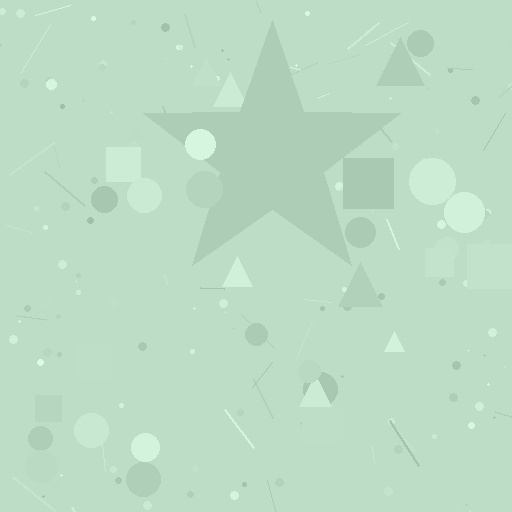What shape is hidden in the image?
A star is hidden in the image.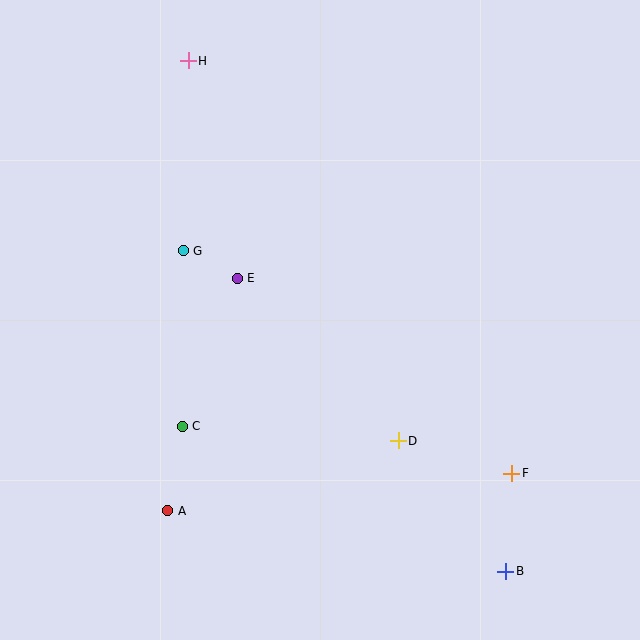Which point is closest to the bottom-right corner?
Point B is closest to the bottom-right corner.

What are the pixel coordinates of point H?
Point H is at (188, 61).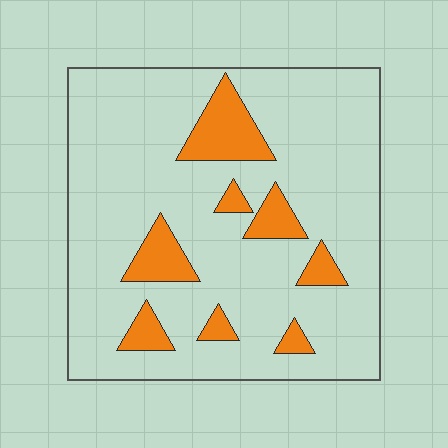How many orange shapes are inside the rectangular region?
8.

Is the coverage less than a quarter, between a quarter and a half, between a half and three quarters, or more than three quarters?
Less than a quarter.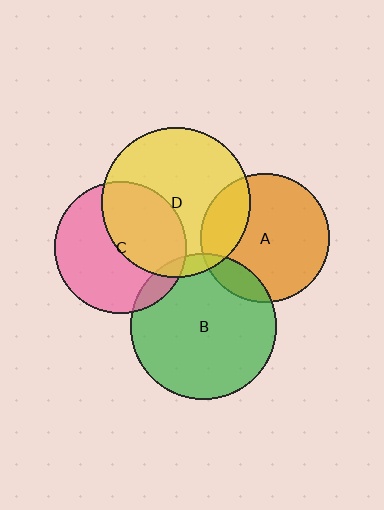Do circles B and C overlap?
Yes.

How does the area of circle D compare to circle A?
Approximately 1.3 times.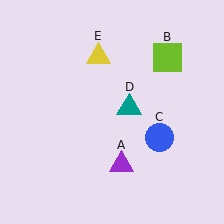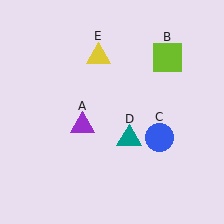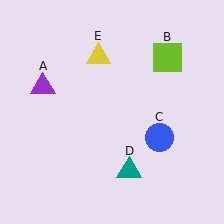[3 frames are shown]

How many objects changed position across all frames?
2 objects changed position: purple triangle (object A), teal triangle (object D).